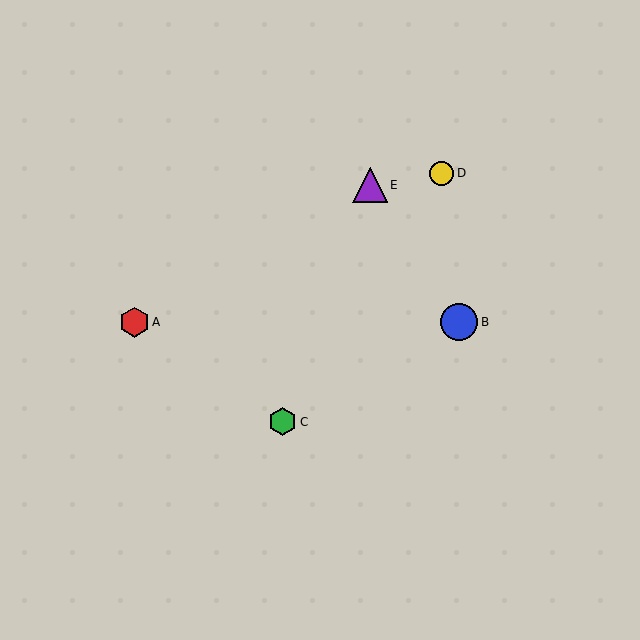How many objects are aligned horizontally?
2 objects (A, B) are aligned horizontally.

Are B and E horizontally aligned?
No, B is at y≈322 and E is at y≈185.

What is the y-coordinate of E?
Object E is at y≈185.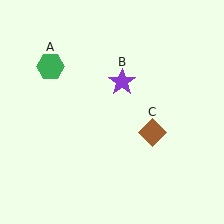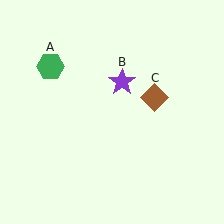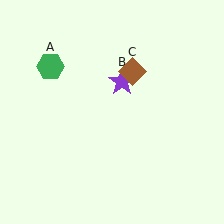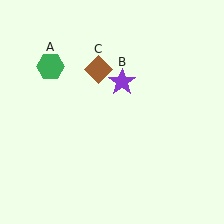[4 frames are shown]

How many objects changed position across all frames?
1 object changed position: brown diamond (object C).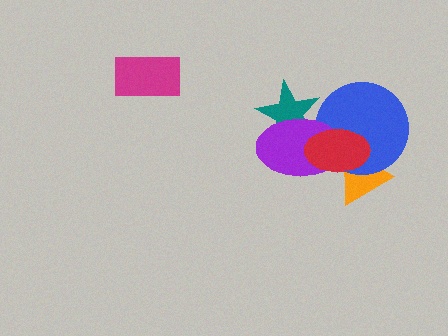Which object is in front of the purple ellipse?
The red ellipse is in front of the purple ellipse.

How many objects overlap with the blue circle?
3 objects overlap with the blue circle.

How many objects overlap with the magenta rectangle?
0 objects overlap with the magenta rectangle.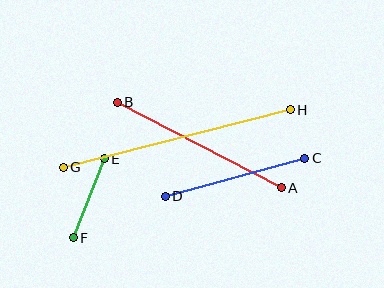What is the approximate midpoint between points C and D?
The midpoint is at approximately (235, 177) pixels.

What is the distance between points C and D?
The distance is approximately 145 pixels.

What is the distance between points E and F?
The distance is approximately 85 pixels.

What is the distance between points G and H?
The distance is approximately 234 pixels.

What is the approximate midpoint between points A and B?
The midpoint is at approximately (199, 145) pixels.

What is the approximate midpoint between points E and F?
The midpoint is at approximately (89, 198) pixels.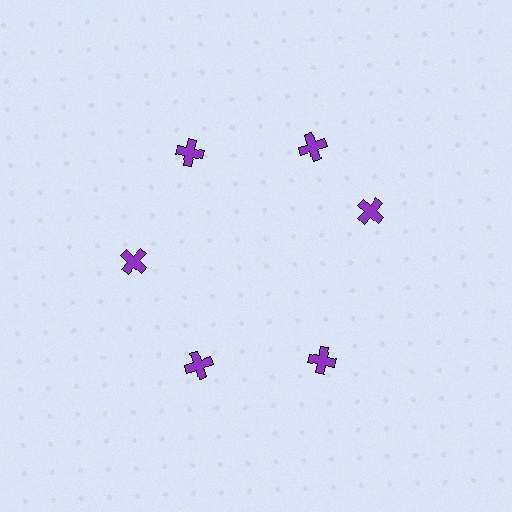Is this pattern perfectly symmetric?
No. The 6 purple crosses are arranged in a ring, but one element near the 3 o'clock position is rotated out of alignment along the ring, breaking the 6-fold rotational symmetry.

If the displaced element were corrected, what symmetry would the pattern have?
It would have 6-fold rotational symmetry — the pattern would map onto itself every 60 degrees.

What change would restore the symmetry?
The symmetry would be restored by rotating it back into even spacing with its neighbors so that all 6 crosses sit at equal angles and equal distance from the center.